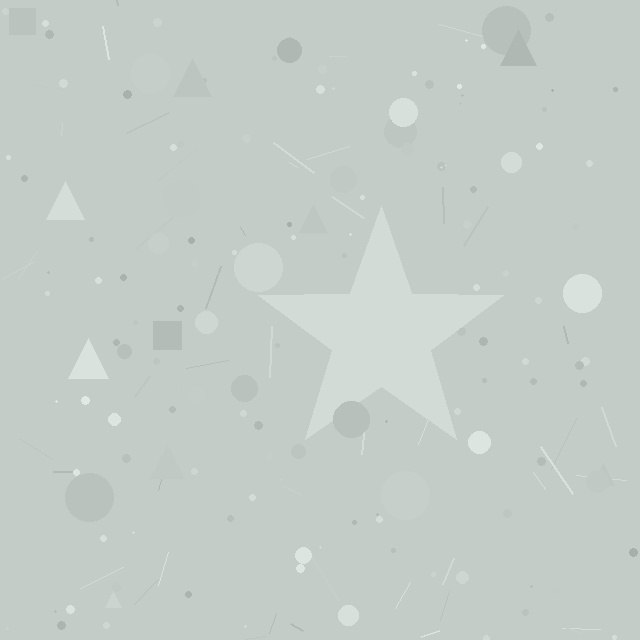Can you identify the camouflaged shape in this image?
The camouflaged shape is a star.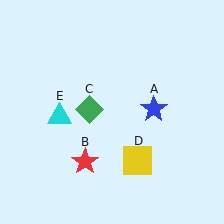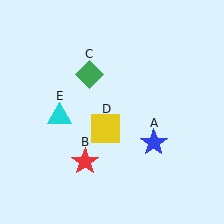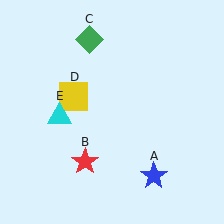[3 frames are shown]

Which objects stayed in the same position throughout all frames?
Red star (object B) and cyan triangle (object E) remained stationary.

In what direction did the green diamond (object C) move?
The green diamond (object C) moved up.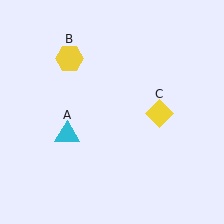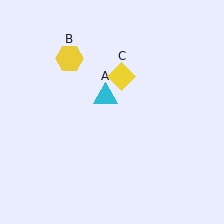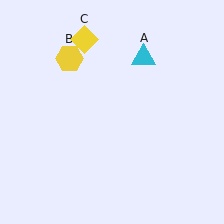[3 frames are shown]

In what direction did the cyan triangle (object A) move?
The cyan triangle (object A) moved up and to the right.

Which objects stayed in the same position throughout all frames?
Yellow hexagon (object B) remained stationary.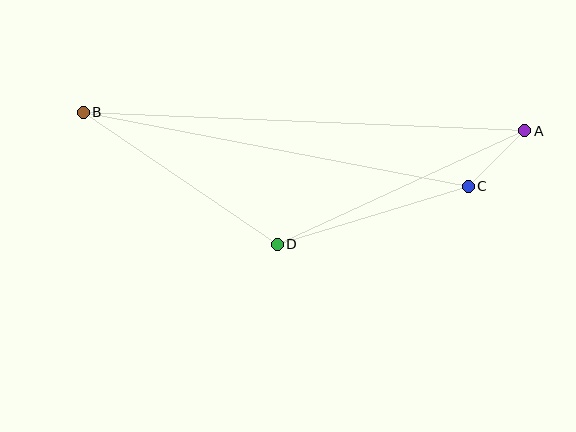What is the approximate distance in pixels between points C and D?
The distance between C and D is approximately 200 pixels.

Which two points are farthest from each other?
Points A and B are farthest from each other.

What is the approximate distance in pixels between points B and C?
The distance between B and C is approximately 392 pixels.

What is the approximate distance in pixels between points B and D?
The distance between B and D is approximately 235 pixels.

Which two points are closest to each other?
Points A and C are closest to each other.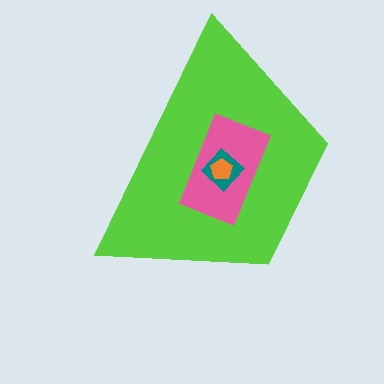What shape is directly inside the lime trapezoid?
The pink rectangle.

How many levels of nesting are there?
4.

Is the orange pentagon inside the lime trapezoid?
Yes.